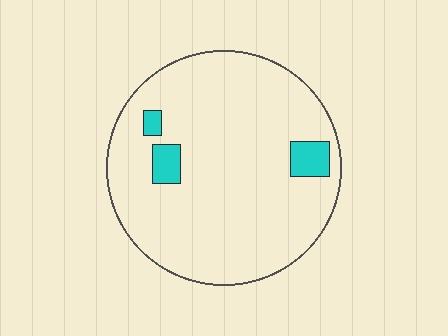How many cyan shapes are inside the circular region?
3.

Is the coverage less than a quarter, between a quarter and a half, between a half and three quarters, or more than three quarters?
Less than a quarter.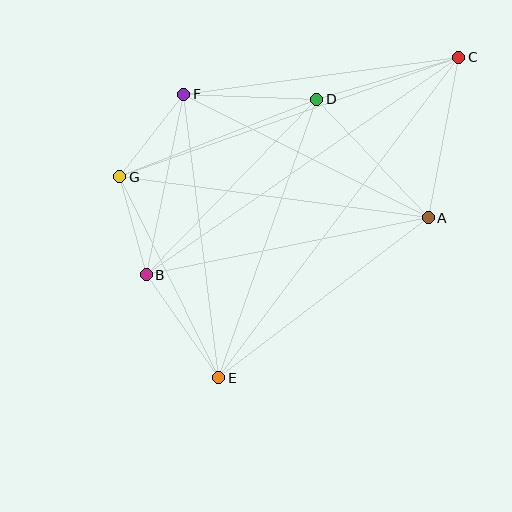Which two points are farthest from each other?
Points C and E are farthest from each other.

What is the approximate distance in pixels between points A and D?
The distance between A and D is approximately 163 pixels.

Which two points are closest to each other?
Points B and G are closest to each other.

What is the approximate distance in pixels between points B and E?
The distance between B and E is approximately 126 pixels.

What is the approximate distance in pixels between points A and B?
The distance between A and B is approximately 288 pixels.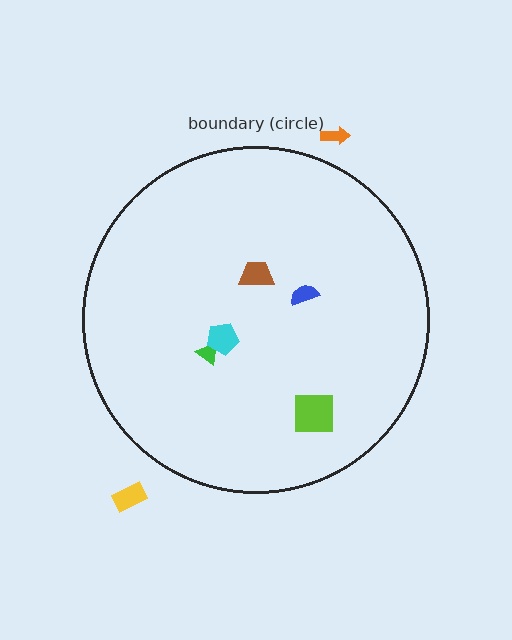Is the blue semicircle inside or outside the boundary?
Inside.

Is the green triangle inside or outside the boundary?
Inside.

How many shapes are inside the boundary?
5 inside, 2 outside.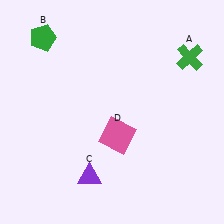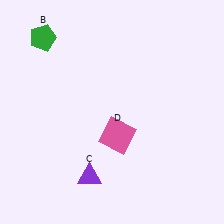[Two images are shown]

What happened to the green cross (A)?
The green cross (A) was removed in Image 2. It was in the top-right area of Image 1.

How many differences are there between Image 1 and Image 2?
There is 1 difference between the two images.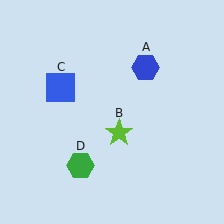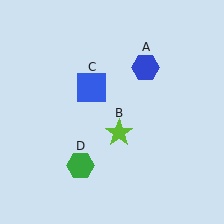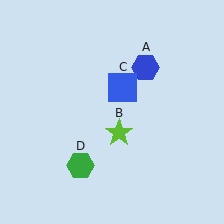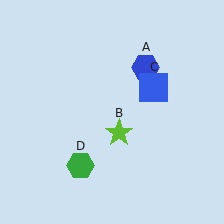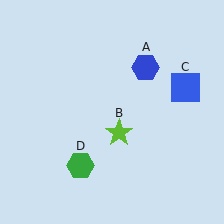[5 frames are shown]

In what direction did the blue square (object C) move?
The blue square (object C) moved right.